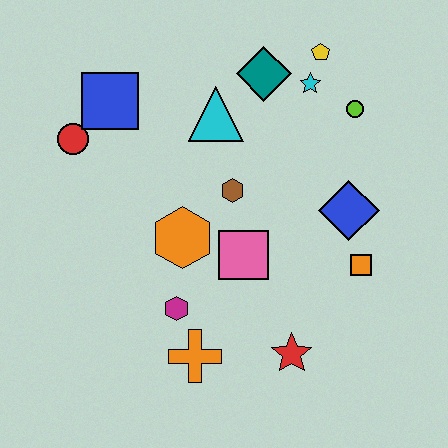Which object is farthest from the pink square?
The yellow pentagon is farthest from the pink square.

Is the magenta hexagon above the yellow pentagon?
No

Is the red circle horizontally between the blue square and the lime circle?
No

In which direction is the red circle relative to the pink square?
The red circle is to the left of the pink square.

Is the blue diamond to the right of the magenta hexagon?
Yes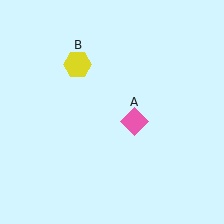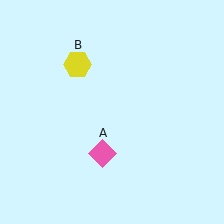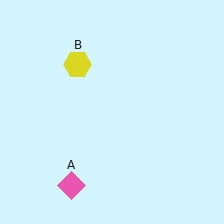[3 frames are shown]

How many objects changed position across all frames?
1 object changed position: pink diamond (object A).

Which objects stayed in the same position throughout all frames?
Yellow hexagon (object B) remained stationary.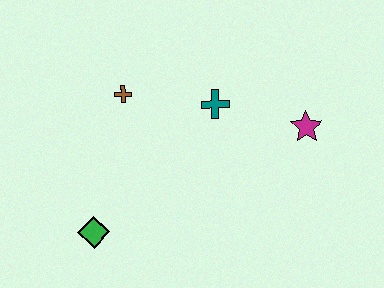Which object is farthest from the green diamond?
The magenta star is farthest from the green diamond.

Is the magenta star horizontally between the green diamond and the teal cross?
No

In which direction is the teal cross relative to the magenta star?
The teal cross is to the left of the magenta star.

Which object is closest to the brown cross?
The teal cross is closest to the brown cross.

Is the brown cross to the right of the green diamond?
Yes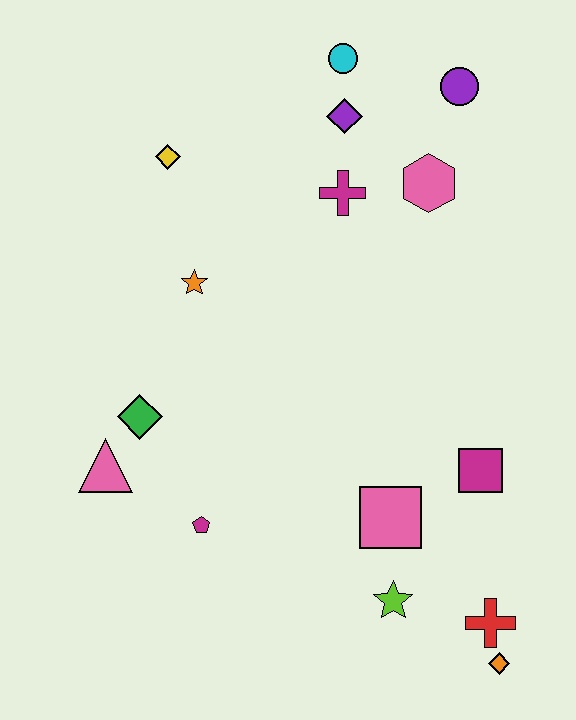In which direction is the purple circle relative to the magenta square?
The purple circle is above the magenta square.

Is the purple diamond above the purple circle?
No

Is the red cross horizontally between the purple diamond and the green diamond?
No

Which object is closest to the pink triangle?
The green diamond is closest to the pink triangle.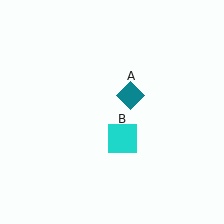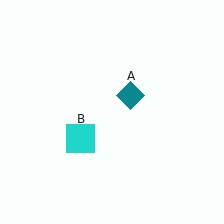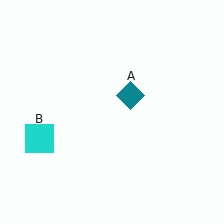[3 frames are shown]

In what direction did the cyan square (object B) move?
The cyan square (object B) moved left.